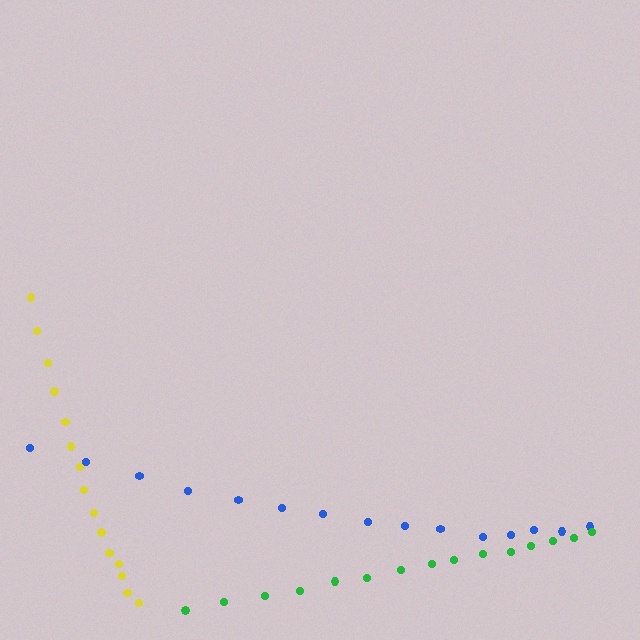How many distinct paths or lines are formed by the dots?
There are 3 distinct paths.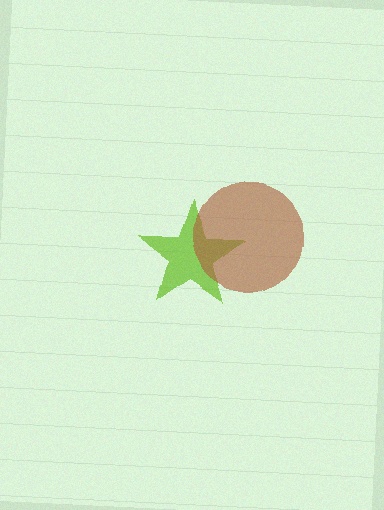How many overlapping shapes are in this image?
There are 2 overlapping shapes in the image.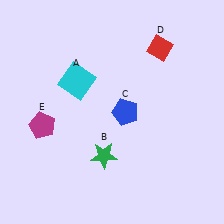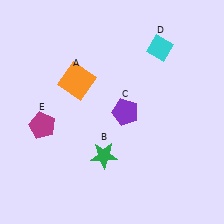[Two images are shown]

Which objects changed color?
A changed from cyan to orange. C changed from blue to purple. D changed from red to cyan.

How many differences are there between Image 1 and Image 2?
There are 3 differences between the two images.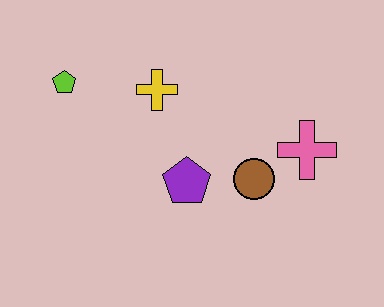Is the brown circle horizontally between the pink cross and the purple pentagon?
Yes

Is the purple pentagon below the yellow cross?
Yes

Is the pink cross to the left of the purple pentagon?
No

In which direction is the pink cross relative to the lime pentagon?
The pink cross is to the right of the lime pentagon.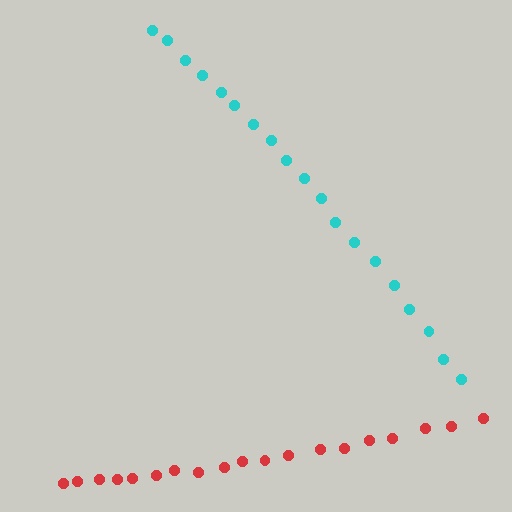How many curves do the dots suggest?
There are 2 distinct paths.